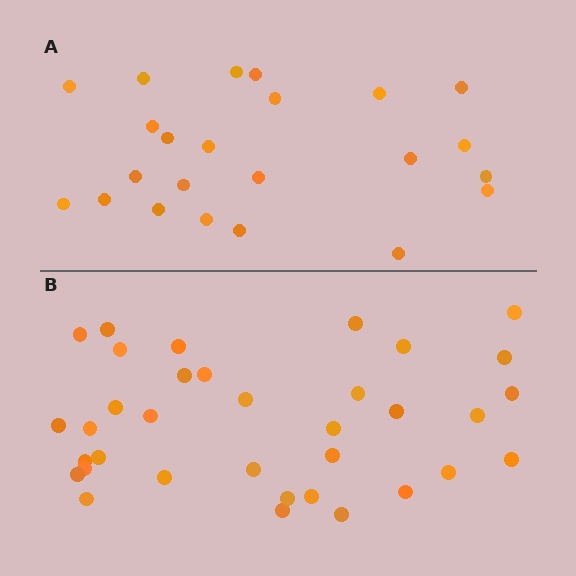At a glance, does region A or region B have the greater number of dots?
Region B (the bottom region) has more dots.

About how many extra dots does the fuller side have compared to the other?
Region B has roughly 12 or so more dots than region A.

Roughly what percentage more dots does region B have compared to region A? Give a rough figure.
About 50% more.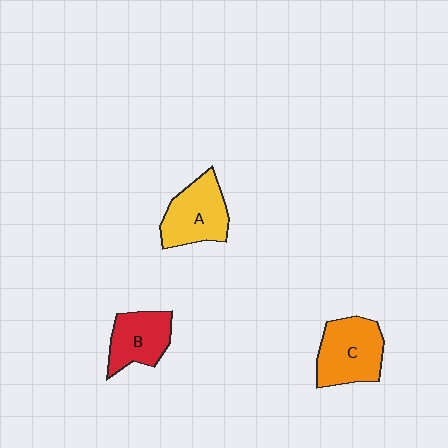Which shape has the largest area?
Shape C (orange).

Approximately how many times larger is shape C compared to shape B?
Approximately 1.3 times.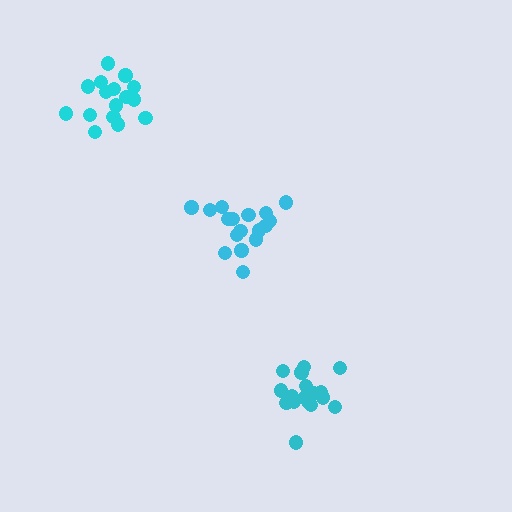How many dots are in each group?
Group 1: 17 dots, Group 2: 16 dots, Group 3: 18 dots (51 total).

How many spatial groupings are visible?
There are 3 spatial groupings.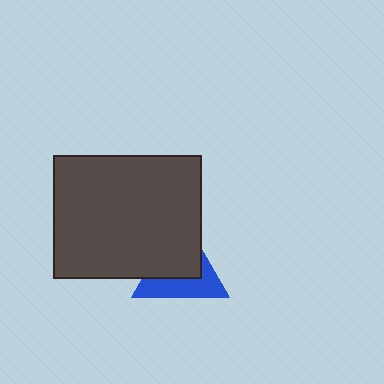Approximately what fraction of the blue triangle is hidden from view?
Roughly 56% of the blue triangle is hidden behind the dark gray rectangle.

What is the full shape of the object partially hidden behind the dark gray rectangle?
The partially hidden object is a blue triangle.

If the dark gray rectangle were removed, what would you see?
You would see the complete blue triangle.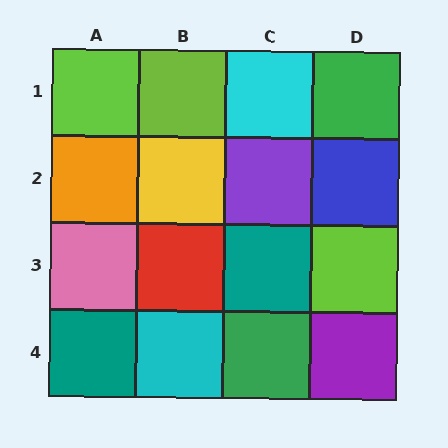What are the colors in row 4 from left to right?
Teal, cyan, green, purple.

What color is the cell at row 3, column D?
Lime.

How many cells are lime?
3 cells are lime.